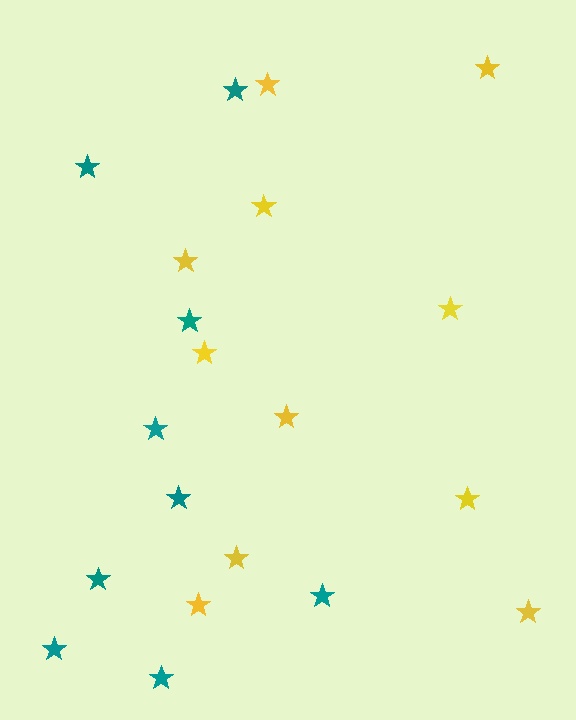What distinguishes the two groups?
There are 2 groups: one group of teal stars (9) and one group of yellow stars (11).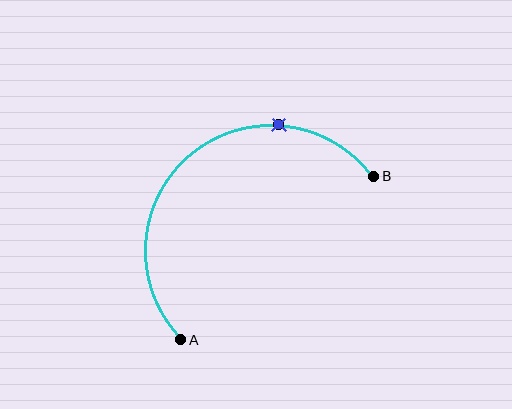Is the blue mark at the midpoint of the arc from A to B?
No. The blue mark lies on the arc but is closer to endpoint B. The arc midpoint would be at the point on the curve equidistant along the arc from both A and B.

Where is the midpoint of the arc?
The arc midpoint is the point on the curve farthest from the straight line joining A and B. It sits above and to the left of that line.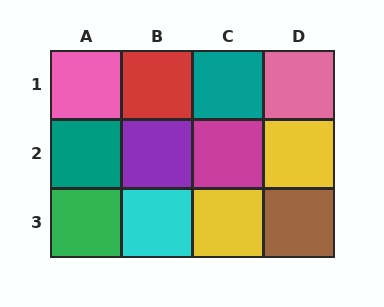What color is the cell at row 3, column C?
Yellow.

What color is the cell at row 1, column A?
Pink.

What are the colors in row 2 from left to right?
Teal, purple, magenta, yellow.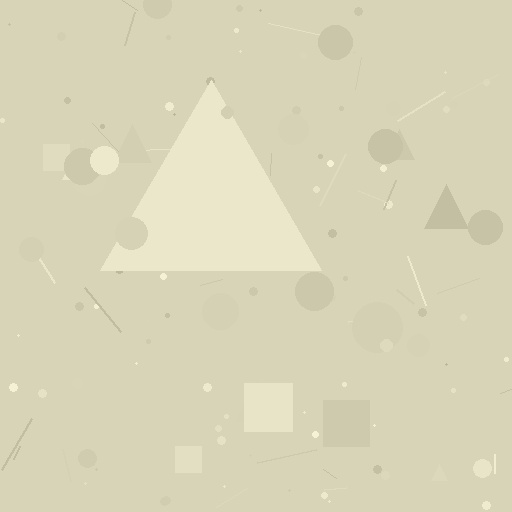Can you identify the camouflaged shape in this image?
The camouflaged shape is a triangle.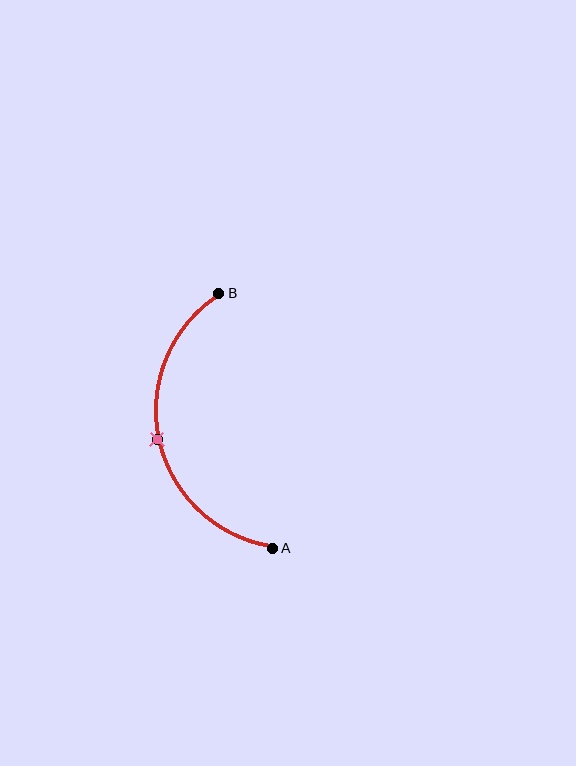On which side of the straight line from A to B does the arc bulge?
The arc bulges to the left of the straight line connecting A and B.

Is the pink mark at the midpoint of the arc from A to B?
Yes. The pink mark lies on the arc at equal arc-length from both A and B — it is the arc midpoint.